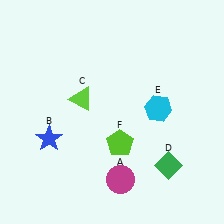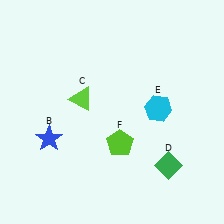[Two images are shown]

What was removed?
The magenta circle (A) was removed in Image 2.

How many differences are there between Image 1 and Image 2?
There is 1 difference between the two images.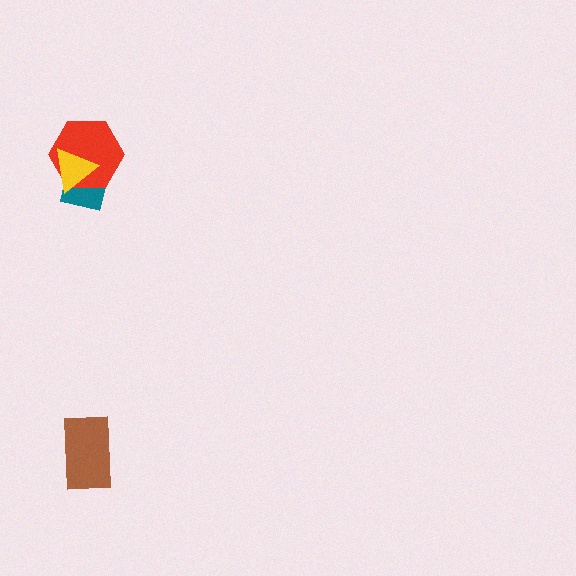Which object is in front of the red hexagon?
The yellow triangle is in front of the red hexagon.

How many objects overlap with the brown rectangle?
0 objects overlap with the brown rectangle.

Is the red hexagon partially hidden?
Yes, it is partially covered by another shape.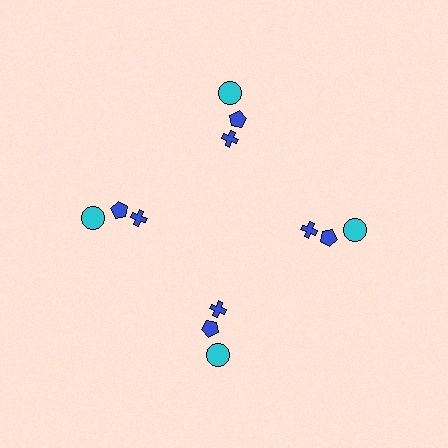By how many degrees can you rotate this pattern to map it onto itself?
The pattern maps onto itself every 90 degrees of rotation.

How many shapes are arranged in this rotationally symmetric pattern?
There are 12 shapes, arranged in 4 groups of 3.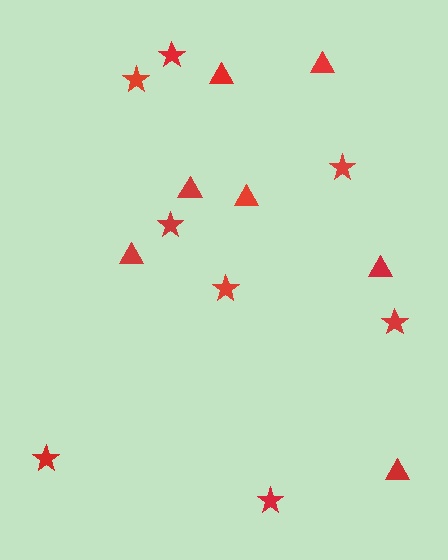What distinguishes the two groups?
There are 2 groups: one group of stars (8) and one group of triangles (7).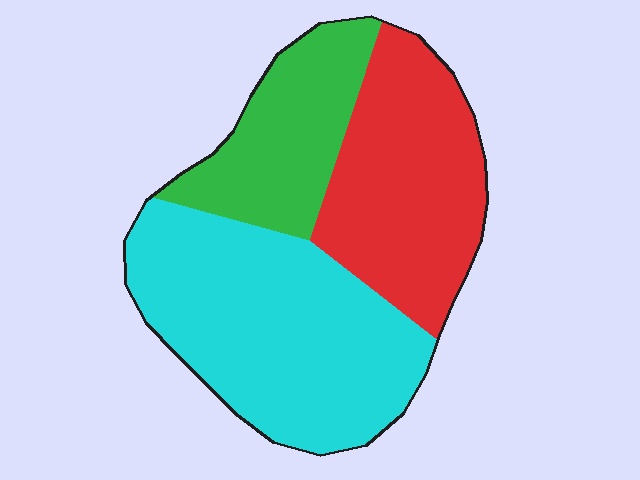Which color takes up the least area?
Green, at roughly 20%.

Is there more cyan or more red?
Cyan.